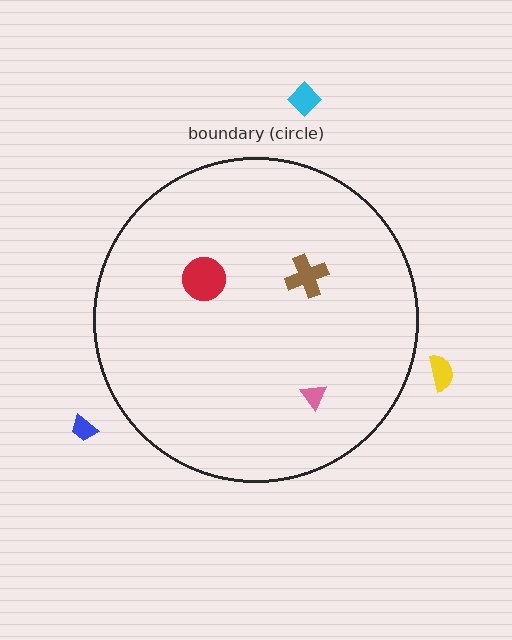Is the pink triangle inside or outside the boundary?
Inside.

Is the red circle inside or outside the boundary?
Inside.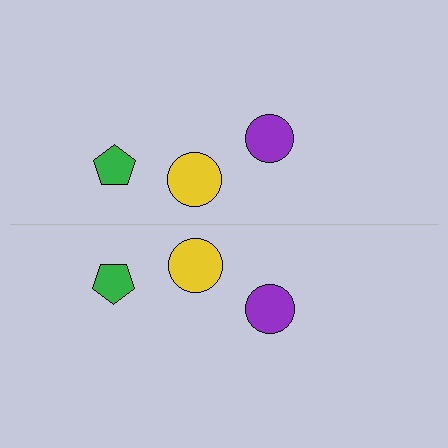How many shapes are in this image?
There are 6 shapes in this image.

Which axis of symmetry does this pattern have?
The pattern has a horizontal axis of symmetry running through the center of the image.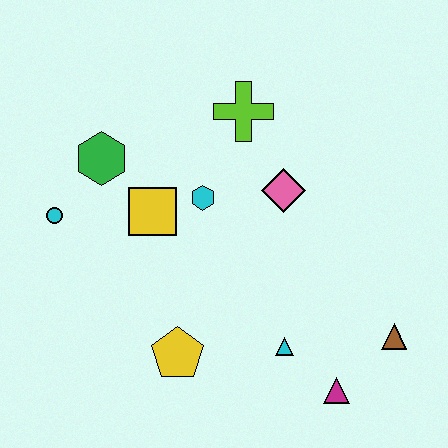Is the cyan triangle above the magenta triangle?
Yes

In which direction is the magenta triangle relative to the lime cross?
The magenta triangle is below the lime cross.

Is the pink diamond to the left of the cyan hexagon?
No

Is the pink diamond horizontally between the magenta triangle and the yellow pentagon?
Yes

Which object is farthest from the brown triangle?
The cyan circle is farthest from the brown triangle.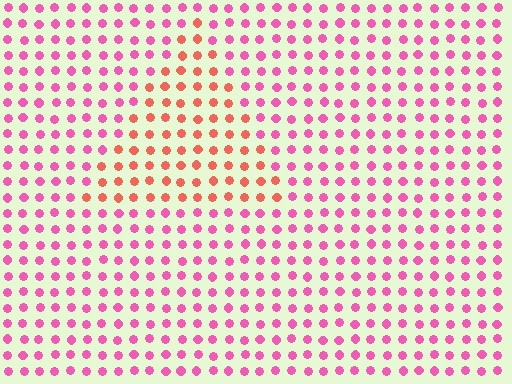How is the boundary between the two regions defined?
The boundary is defined purely by a slight shift in hue (about 41 degrees). Spacing, size, and orientation are identical on both sides.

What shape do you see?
I see a triangle.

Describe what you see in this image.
The image is filled with small pink elements in a uniform arrangement. A triangle-shaped region is visible where the elements are tinted to a slightly different hue, forming a subtle color boundary.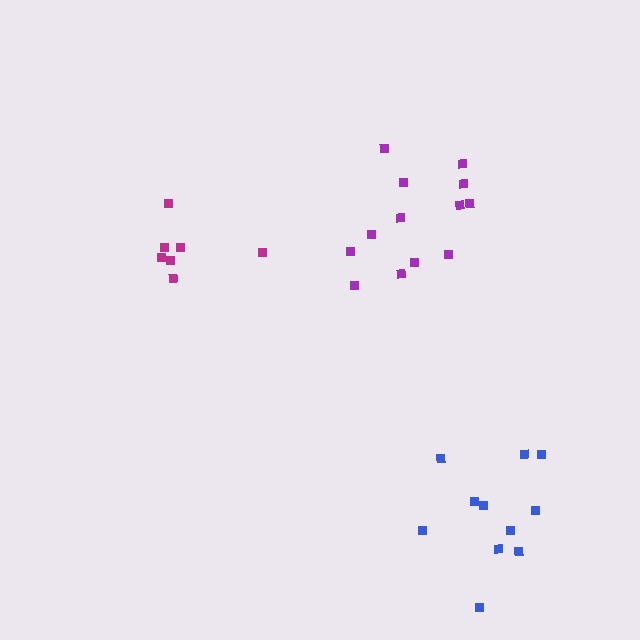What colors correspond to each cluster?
The clusters are colored: magenta, purple, blue.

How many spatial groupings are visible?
There are 3 spatial groupings.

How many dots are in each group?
Group 1: 7 dots, Group 2: 13 dots, Group 3: 11 dots (31 total).